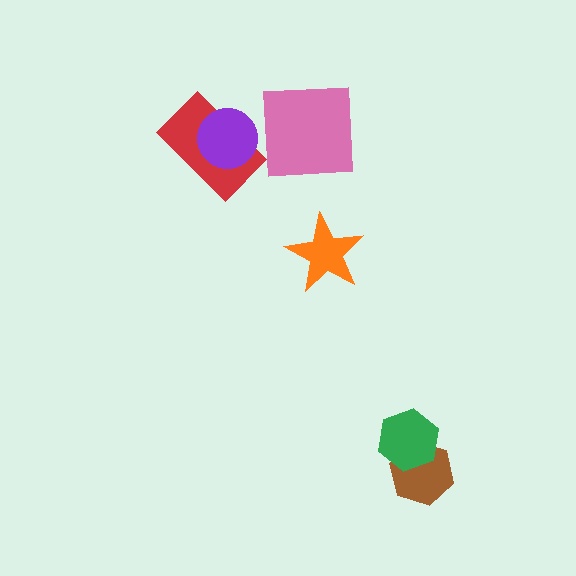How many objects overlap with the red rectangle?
1 object overlaps with the red rectangle.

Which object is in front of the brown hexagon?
The green hexagon is in front of the brown hexagon.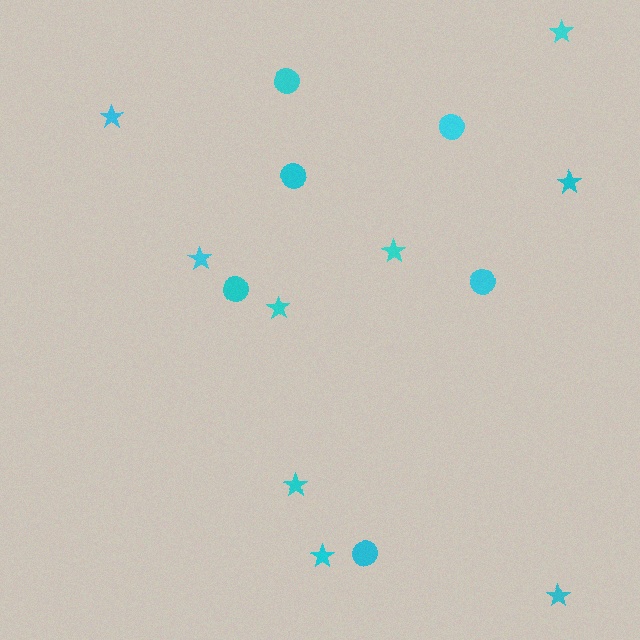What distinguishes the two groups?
There are 2 groups: one group of stars (9) and one group of circles (6).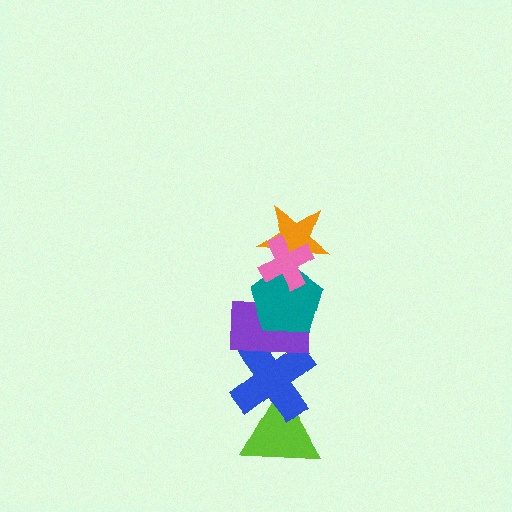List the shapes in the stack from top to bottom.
From top to bottom: the pink cross, the orange star, the teal pentagon, the purple rectangle, the blue cross, the lime triangle.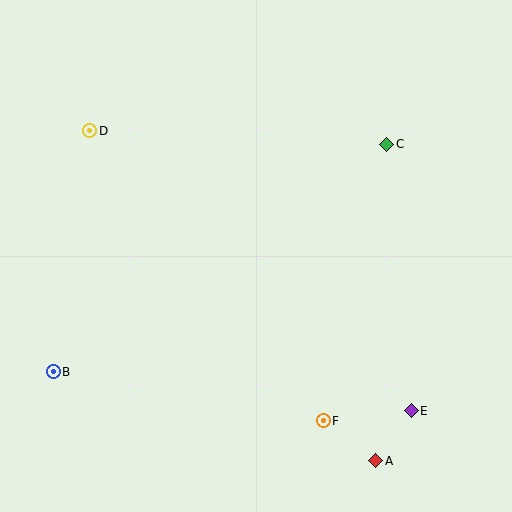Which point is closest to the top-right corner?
Point C is closest to the top-right corner.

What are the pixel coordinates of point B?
Point B is at (53, 372).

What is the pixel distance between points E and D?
The distance between E and D is 426 pixels.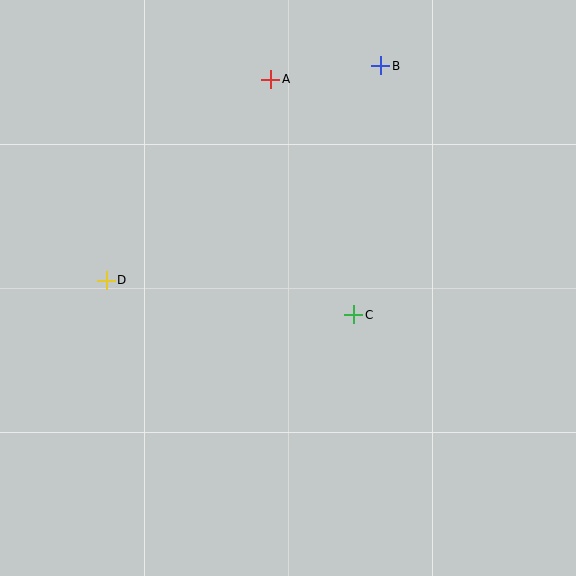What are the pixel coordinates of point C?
Point C is at (354, 315).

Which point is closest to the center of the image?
Point C at (354, 315) is closest to the center.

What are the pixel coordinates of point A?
Point A is at (271, 79).